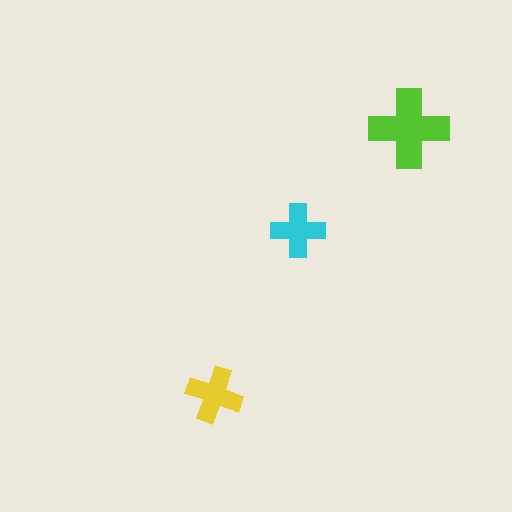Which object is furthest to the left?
The yellow cross is leftmost.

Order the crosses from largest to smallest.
the lime one, the yellow one, the cyan one.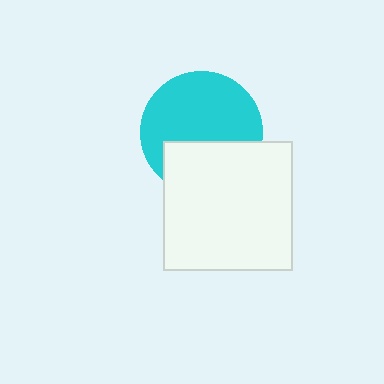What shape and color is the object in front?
The object in front is a white square.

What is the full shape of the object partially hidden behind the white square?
The partially hidden object is a cyan circle.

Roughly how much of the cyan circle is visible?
About half of it is visible (roughly 64%).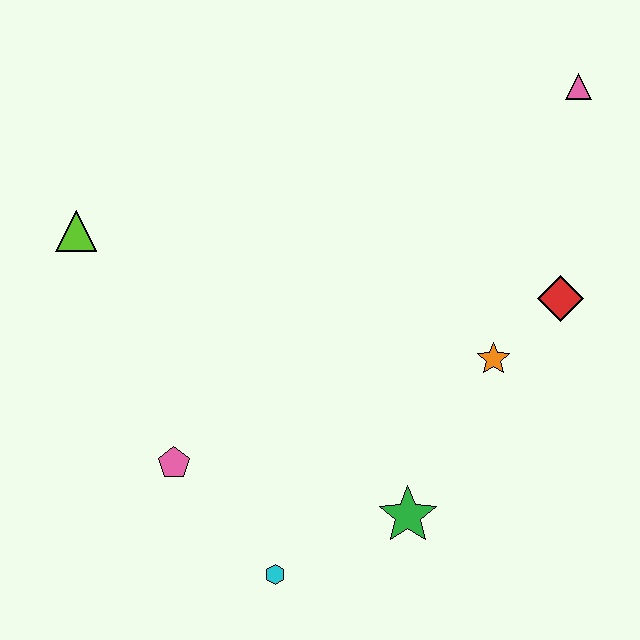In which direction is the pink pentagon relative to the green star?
The pink pentagon is to the left of the green star.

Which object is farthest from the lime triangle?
The pink triangle is farthest from the lime triangle.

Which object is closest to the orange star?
The red diamond is closest to the orange star.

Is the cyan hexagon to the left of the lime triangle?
No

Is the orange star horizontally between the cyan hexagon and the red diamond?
Yes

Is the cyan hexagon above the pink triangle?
No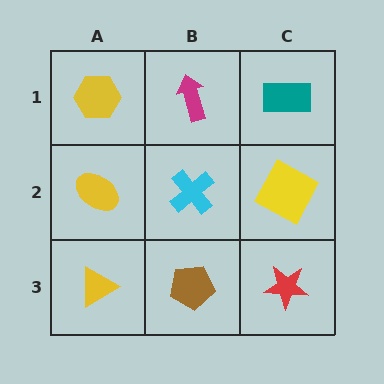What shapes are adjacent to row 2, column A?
A yellow hexagon (row 1, column A), a yellow triangle (row 3, column A), a cyan cross (row 2, column B).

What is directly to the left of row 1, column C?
A magenta arrow.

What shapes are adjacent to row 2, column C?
A teal rectangle (row 1, column C), a red star (row 3, column C), a cyan cross (row 2, column B).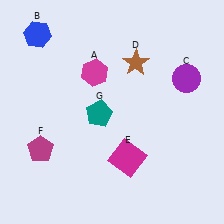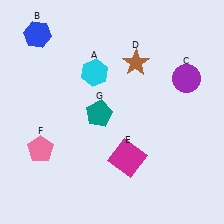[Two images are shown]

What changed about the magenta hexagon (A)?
In Image 1, A is magenta. In Image 2, it changed to cyan.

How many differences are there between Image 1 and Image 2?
There are 2 differences between the two images.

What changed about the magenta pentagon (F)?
In Image 1, F is magenta. In Image 2, it changed to pink.